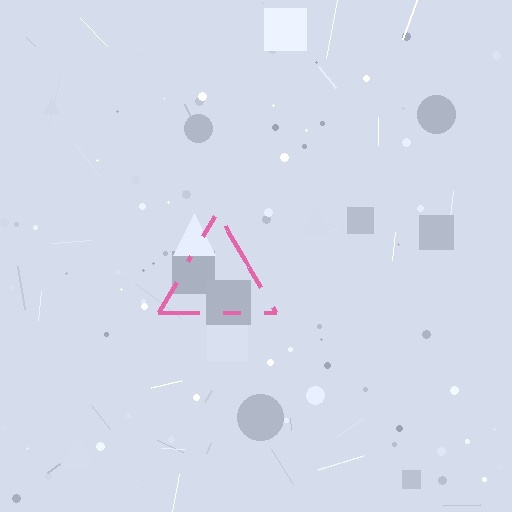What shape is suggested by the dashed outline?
The dashed outline suggests a triangle.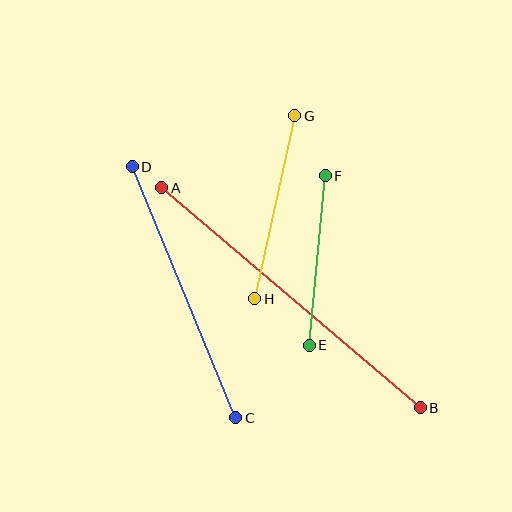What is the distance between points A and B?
The distance is approximately 340 pixels.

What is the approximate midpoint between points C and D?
The midpoint is at approximately (184, 292) pixels.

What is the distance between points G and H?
The distance is approximately 188 pixels.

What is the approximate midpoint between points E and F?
The midpoint is at approximately (317, 261) pixels.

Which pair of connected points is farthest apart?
Points A and B are farthest apart.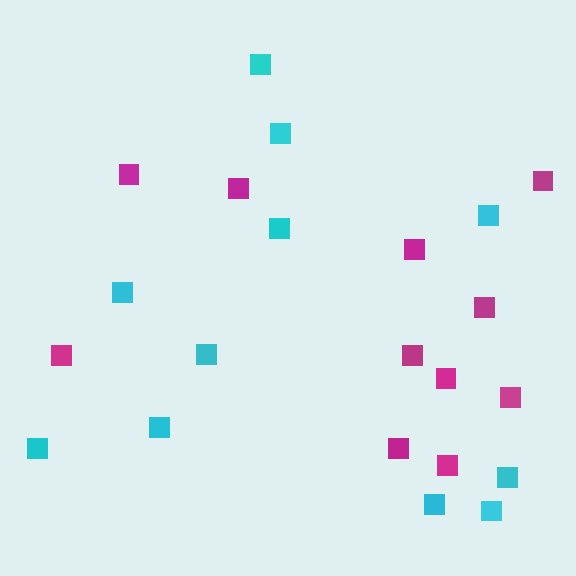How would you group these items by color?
There are 2 groups: one group of magenta squares (11) and one group of cyan squares (11).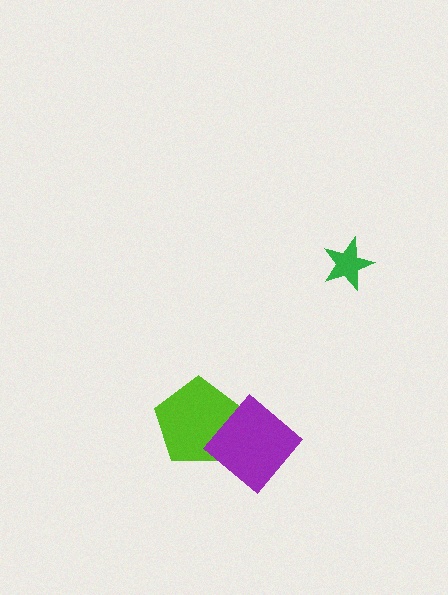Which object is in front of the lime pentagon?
The purple diamond is in front of the lime pentagon.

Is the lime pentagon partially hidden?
Yes, it is partially covered by another shape.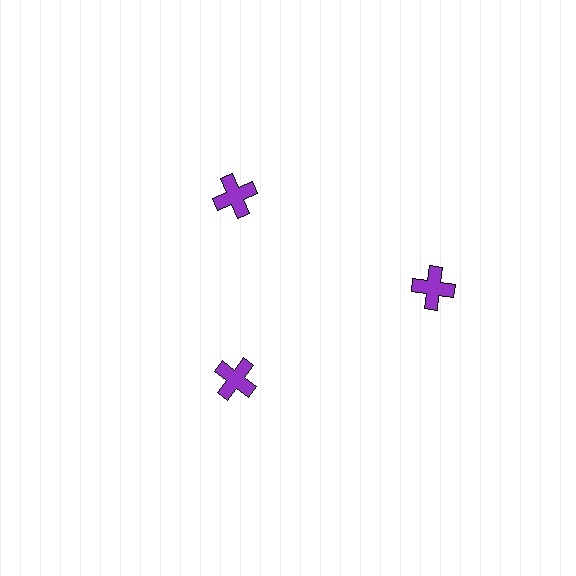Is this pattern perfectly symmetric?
No. The 3 purple crosses are arranged in a ring, but one element near the 3 o'clock position is pushed outward from the center, breaking the 3-fold rotational symmetry.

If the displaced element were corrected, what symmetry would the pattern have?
It would have 3-fold rotational symmetry — the pattern would map onto itself every 120 degrees.